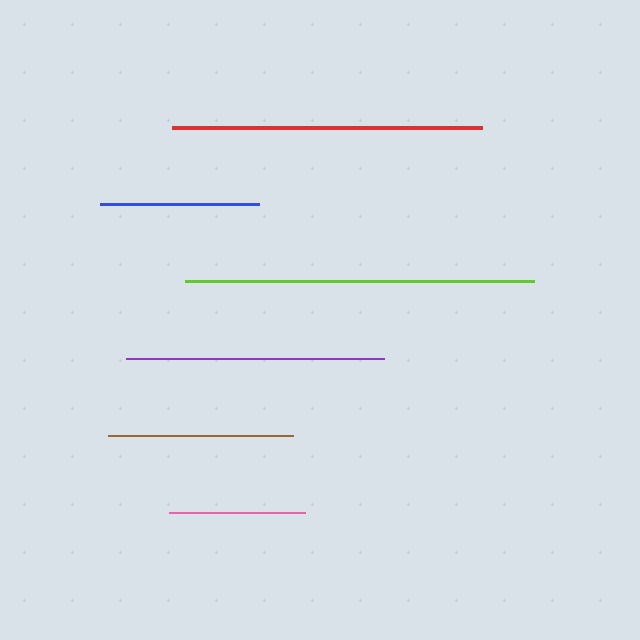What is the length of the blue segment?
The blue segment is approximately 159 pixels long.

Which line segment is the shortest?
The pink line is the shortest at approximately 136 pixels.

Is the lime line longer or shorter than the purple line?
The lime line is longer than the purple line.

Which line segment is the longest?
The lime line is the longest at approximately 349 pixels.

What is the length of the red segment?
The red segment is approximately 310 pixels long.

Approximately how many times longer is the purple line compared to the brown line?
The purple line is approximately 1.4 times the length of the brown line.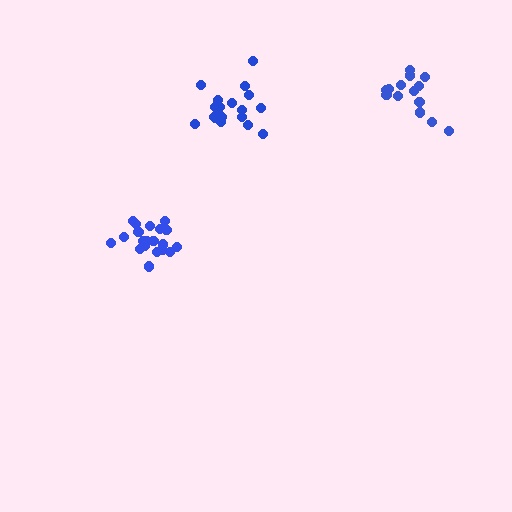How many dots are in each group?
Group 1: 21 dots, Group 2: 15 dots, Group 3: 19 dots (55 total).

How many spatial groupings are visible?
There are 3 spatial groupings.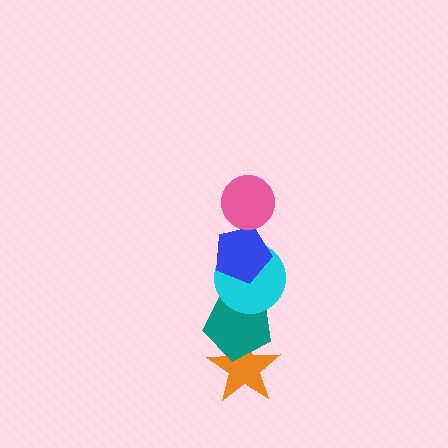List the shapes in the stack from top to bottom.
From top to bottom: the pink circle, the blue pentagon, the cyan circle, the teal pentagon, the orange star.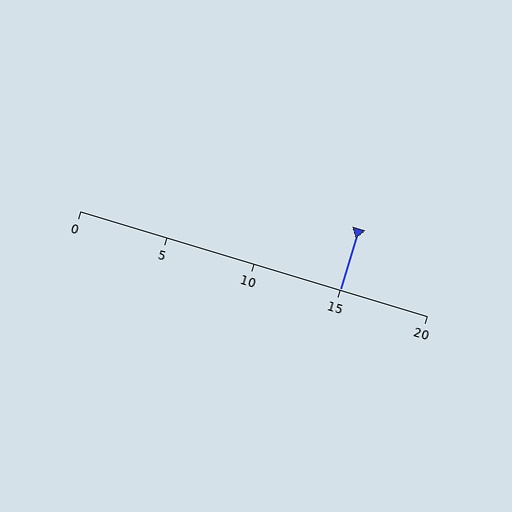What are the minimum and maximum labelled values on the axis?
The axis runs from 0 to 20.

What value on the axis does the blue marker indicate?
The marker indicates approximately 15.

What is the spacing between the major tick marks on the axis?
The major ticks are spaced 5 apart.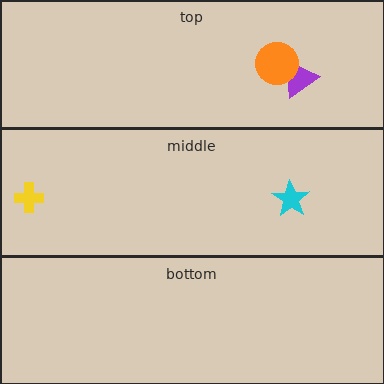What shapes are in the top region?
The purple triangle, the orange circle.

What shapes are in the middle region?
The cyan star, the yellow cross.